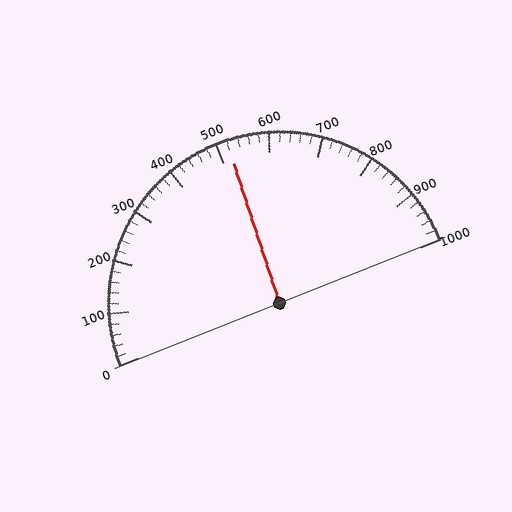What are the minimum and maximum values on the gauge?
The gauge ranges from 0 to 1000.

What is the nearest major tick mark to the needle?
The nearest major tick mark is 500.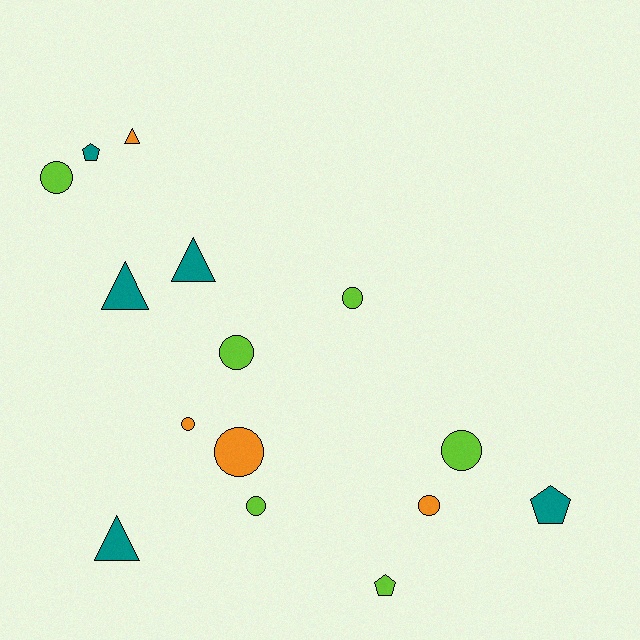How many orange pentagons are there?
There are no orange pentagons.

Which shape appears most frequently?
Circle, with 8 objects.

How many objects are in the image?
There are 15 objects.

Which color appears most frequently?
Lime, with 6 objects.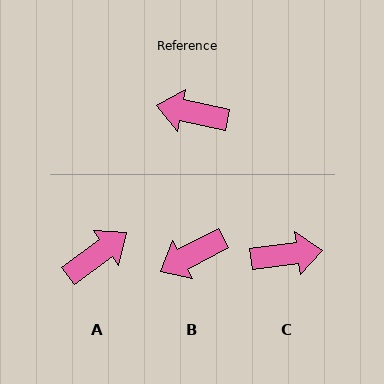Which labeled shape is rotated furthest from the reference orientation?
C, about 161 degrees away.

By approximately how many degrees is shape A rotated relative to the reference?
Approximately 132 degrees clockwise.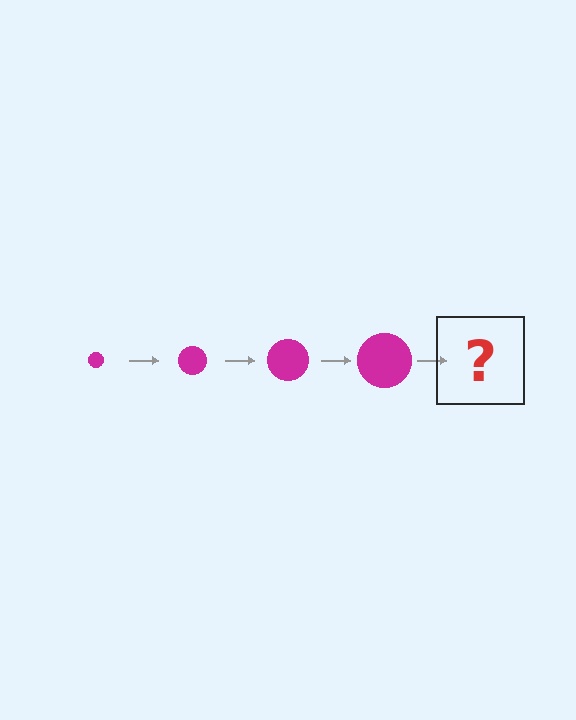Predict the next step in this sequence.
The next step is a magenta circle, larger than the previous one.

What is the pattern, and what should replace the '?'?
The pattern is that the circle gets progressively larger each step. The '?' should be a magenta circle, larger than the previous one.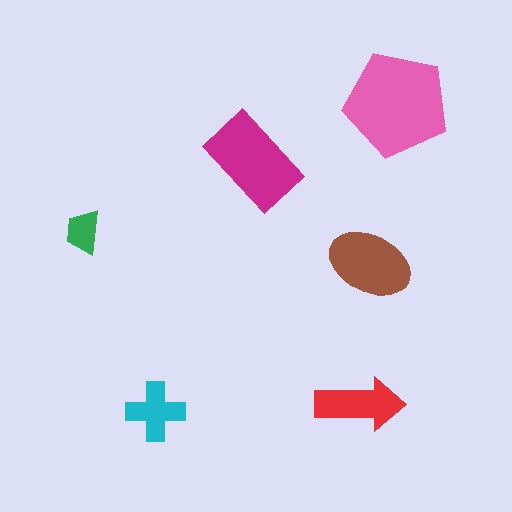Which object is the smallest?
The green trapezoid.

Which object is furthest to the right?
The pink pentagon is rightmost.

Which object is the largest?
The pink pentagon.